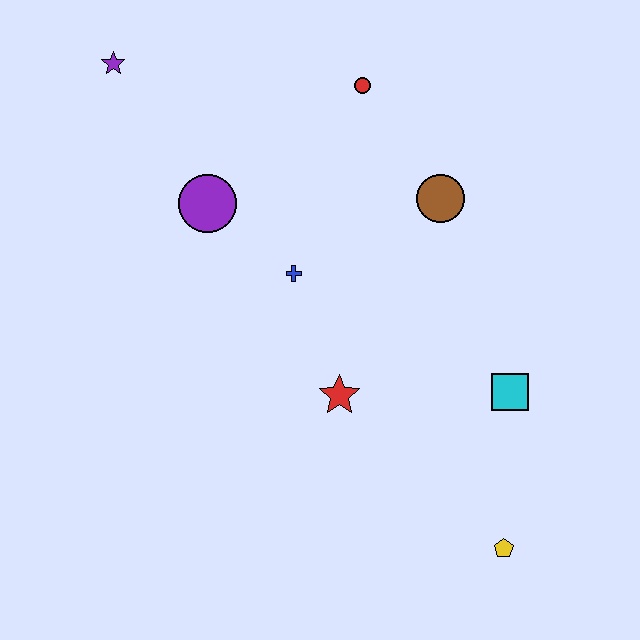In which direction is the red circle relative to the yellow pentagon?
The red circle is above the yellow pentagon.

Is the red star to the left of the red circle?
Yes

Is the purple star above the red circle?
Yes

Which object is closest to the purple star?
The purple circle is closest to the purple star.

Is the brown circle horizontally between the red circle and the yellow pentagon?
Yes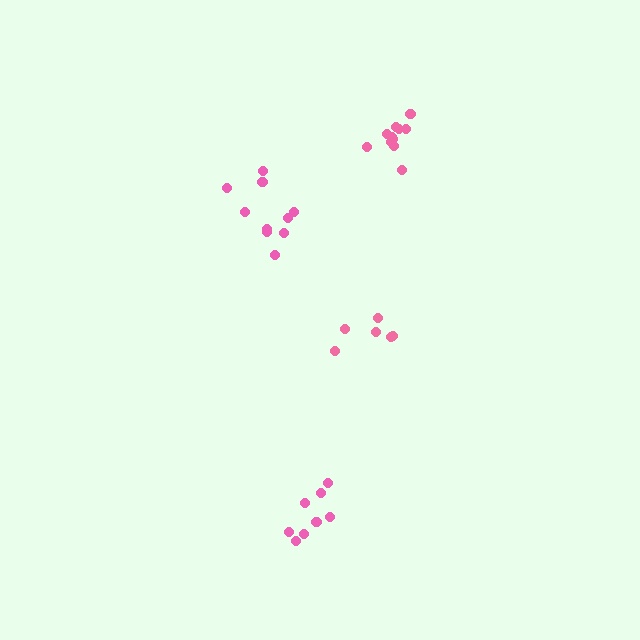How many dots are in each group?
Group 1: 6 dots, Group 2: 10 dots, Group 3: 11 dots, Group 4: 8 dots (35 total).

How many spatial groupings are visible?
There are 4 spatial groupings.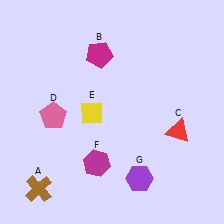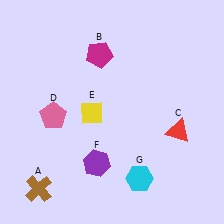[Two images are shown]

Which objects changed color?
F changed from magenta to purple. G changed from purple to cyan.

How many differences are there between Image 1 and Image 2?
There are 2 differences between the two images.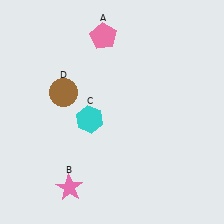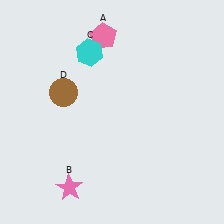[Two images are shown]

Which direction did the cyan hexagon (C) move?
The cyan hexagon (C) moved up.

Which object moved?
The cyan hexagon (C) moved up.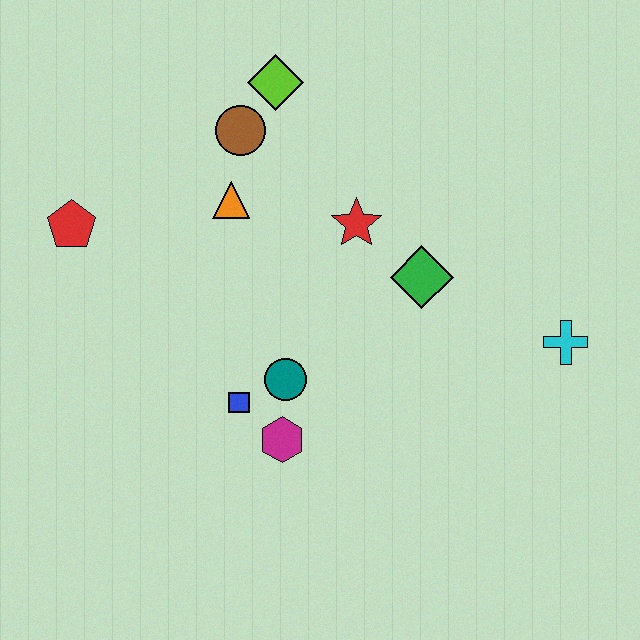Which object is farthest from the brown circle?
The cyan cross is farthest from the brown circle.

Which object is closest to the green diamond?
The red star is closest to the green diamond.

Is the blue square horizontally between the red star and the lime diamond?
No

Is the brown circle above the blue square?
Yes